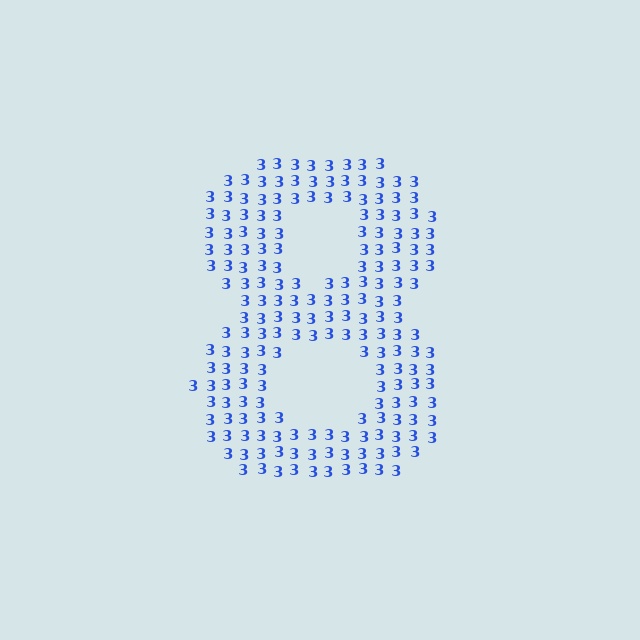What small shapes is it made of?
It is made of small digit 3's.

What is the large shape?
The large shape is the digit 8.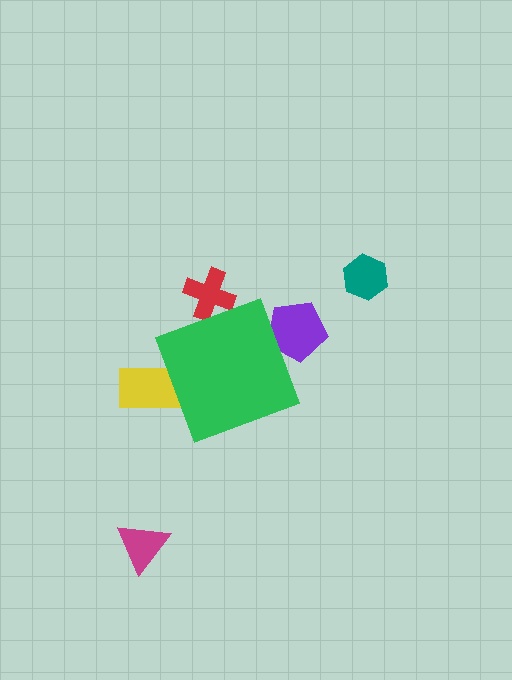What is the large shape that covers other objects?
A green diamond.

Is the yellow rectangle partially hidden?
Yes, the yellow rectangle is partially hidden behind the green diamond.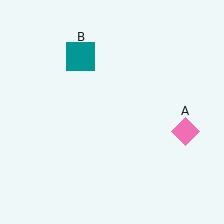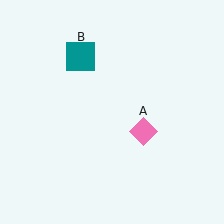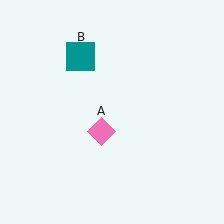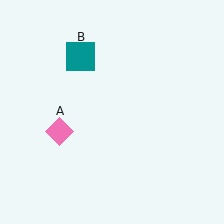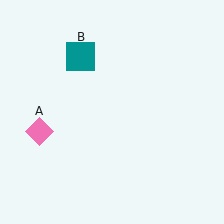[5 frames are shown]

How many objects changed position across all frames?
1 object changed position: pink diamond (object A).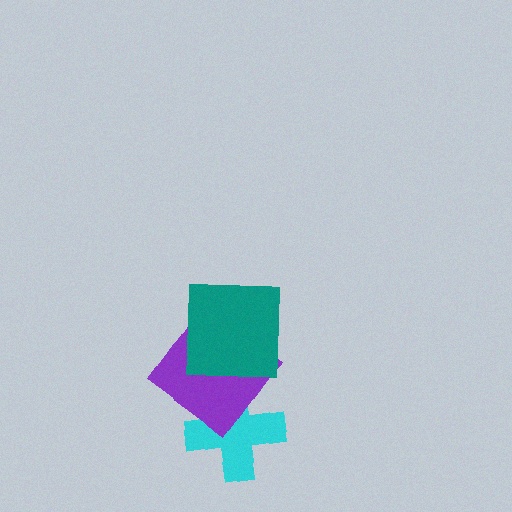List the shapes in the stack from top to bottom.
From top to bottom: the teal square, the purple diamond, the cyan cross.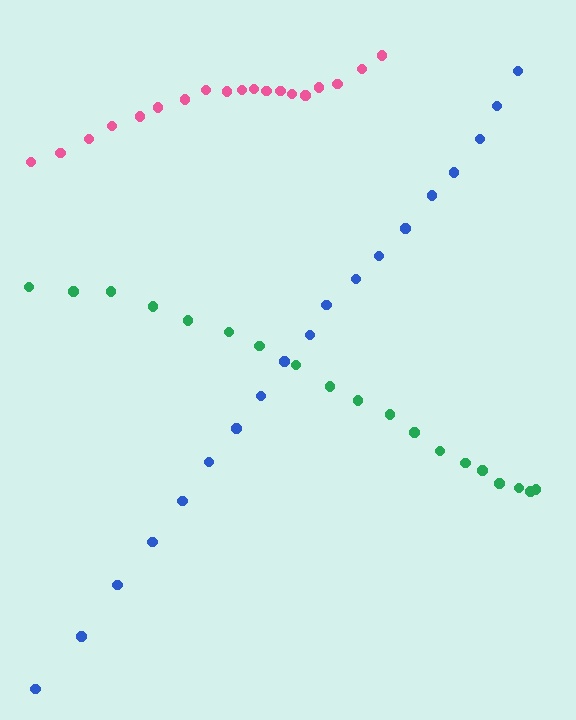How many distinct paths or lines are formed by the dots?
There are 3 distinct paths.